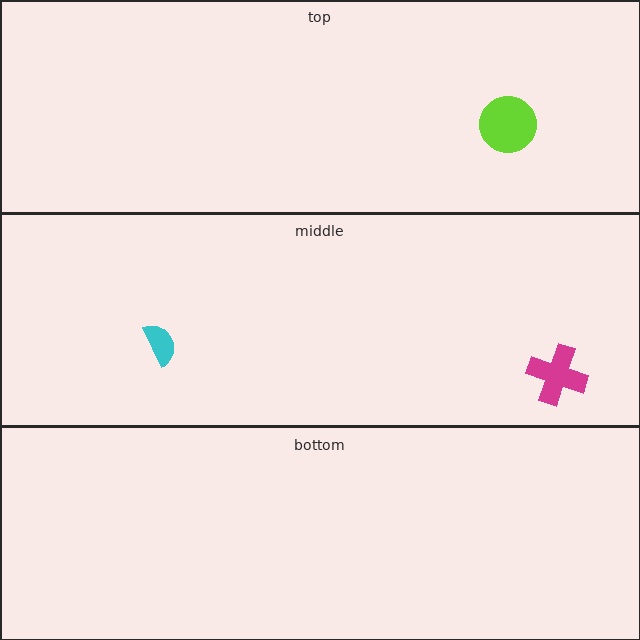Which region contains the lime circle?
The top region.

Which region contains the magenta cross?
The middle region.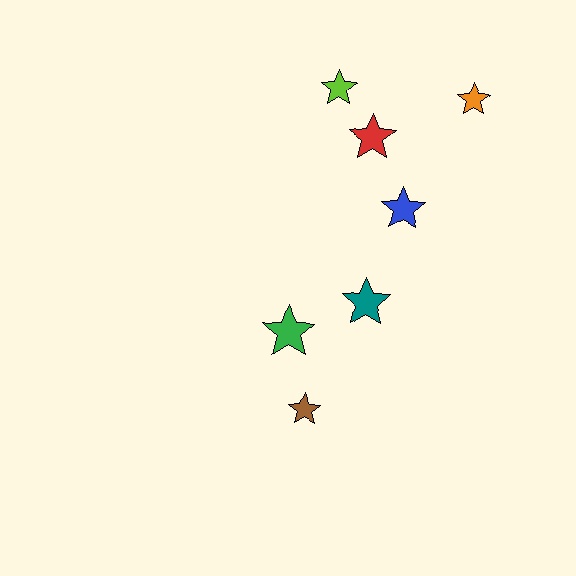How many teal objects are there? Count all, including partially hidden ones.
There is 1 teal object.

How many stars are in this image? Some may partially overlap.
There are 7 stars.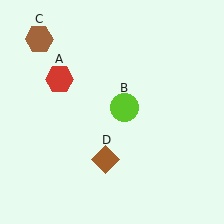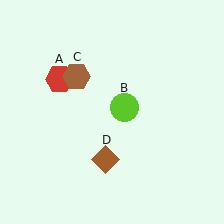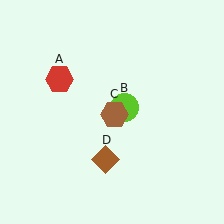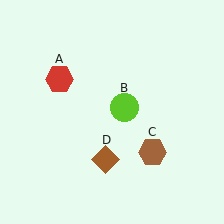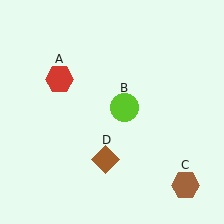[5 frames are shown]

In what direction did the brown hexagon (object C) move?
The brown hexagon (object C) moved down and to the right.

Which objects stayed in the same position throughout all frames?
Red hexagon (object A) and lime circle (object B) and brown diamond (object D) remained stationary.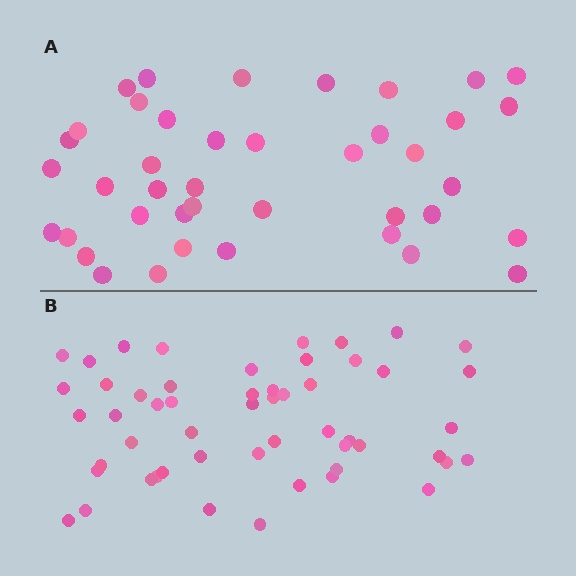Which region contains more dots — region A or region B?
Region B (the bottom region) has more dots.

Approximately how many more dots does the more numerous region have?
Region B has roughly 12 or so more dots than region A.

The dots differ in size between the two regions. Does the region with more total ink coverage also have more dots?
No. Region A has more total ink coverage because its dots are larger, but region B actually contains more individual dots. Total area can be misleading — the number of items is what matters here.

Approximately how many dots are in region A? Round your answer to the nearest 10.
About 40 dots. (The exact count is 41, which rounds to 40.)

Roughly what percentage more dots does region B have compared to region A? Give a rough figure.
About 30% more.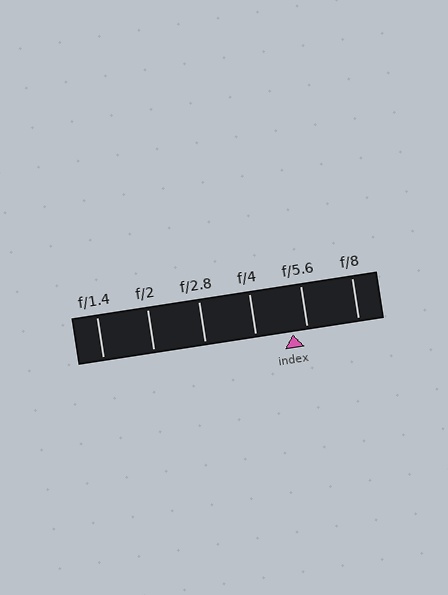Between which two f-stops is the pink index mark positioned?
The index mark is between f/4 and f/5.6.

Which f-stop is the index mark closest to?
The index mark is closest to f/5.6.